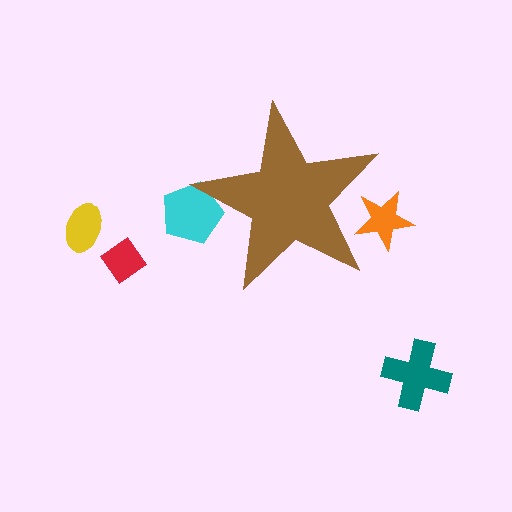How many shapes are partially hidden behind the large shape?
2 shapes are partially hidden.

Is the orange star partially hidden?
Yes, the orange star is partially hidden behind the brown star.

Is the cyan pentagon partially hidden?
Yes, the cyan pentagon is partially hidden behind the brown star.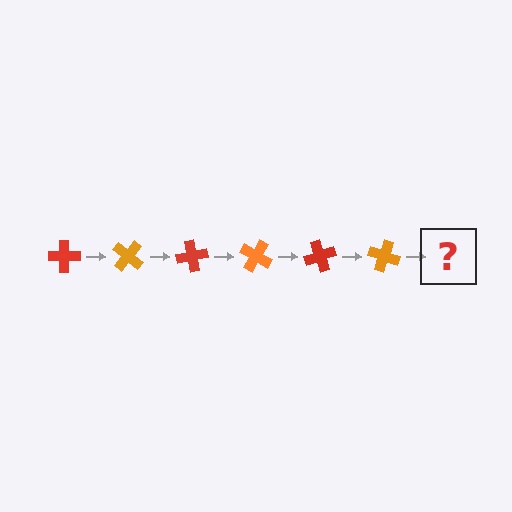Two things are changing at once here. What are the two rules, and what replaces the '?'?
The two rules are that it rotates 40 degrees each step and the color cycles through red and orange. The '?' should be a red cross, rotated 240 degrees from the start.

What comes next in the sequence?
The next element should be a red cross, rotated 240 degrees from the start.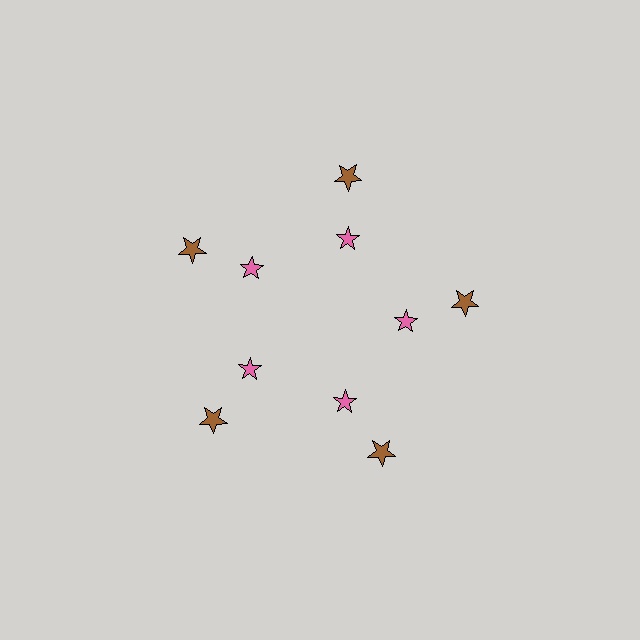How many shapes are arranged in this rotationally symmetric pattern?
There are 10 shapes, arranged in 5 groups of 2.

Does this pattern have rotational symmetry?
Yes, this pattern has 5-fold rotational symmetry. It looks the same after rotating 72 degrees around the center.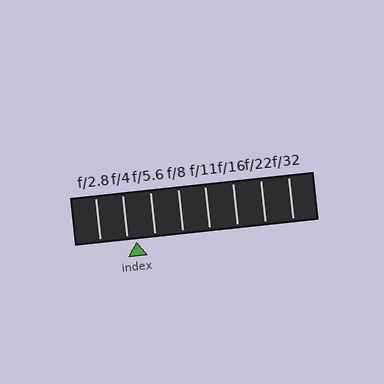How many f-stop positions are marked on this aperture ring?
There are 8 f-stop positions marked.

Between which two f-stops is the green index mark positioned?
The index mark is between f/4 and f/5.6.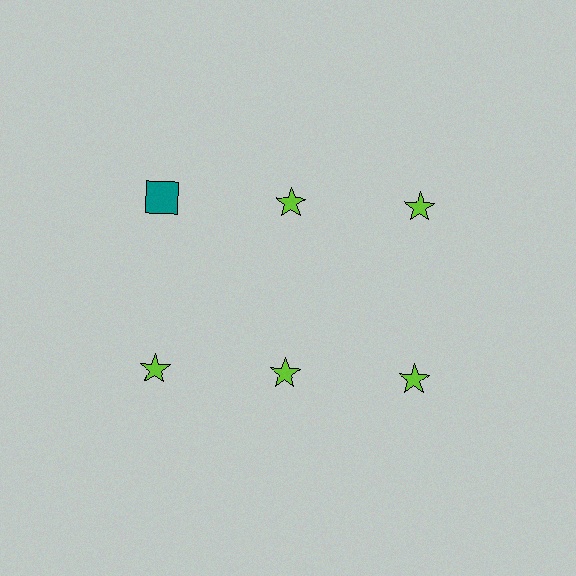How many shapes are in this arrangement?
There are 6 shapes arranged in a grid pattern.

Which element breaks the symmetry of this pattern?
The teal square in the top row, leftmost column breaks the symmetry. All other shapes are lime stars.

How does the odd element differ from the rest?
It differs in both color (teal instead of lime) and shape (square instead of star).